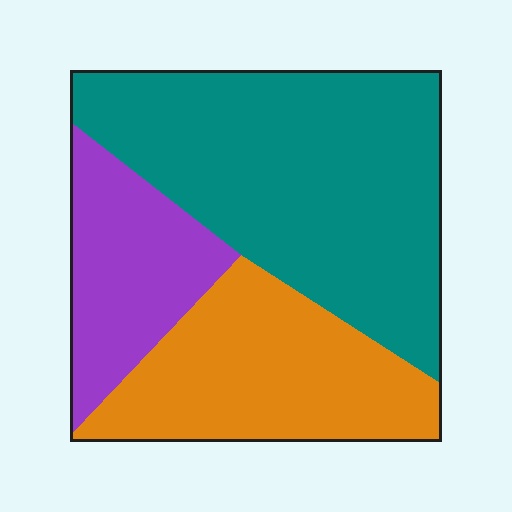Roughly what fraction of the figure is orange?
Orange covers about 30% of the figure.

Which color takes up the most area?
Teal, at roughly 50%.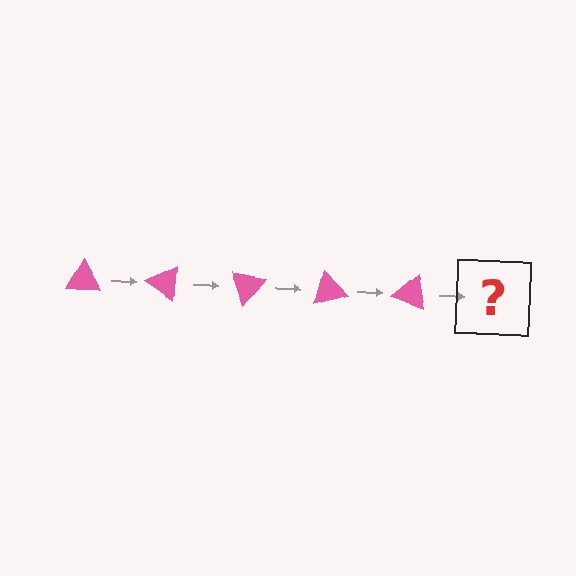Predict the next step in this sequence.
The next step is a pink triangle rotated 175 degrees.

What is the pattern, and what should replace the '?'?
The pattern is that the triangle rotates 35 degrees each step. The '?' should be a pink triangle rotated 175 degrees.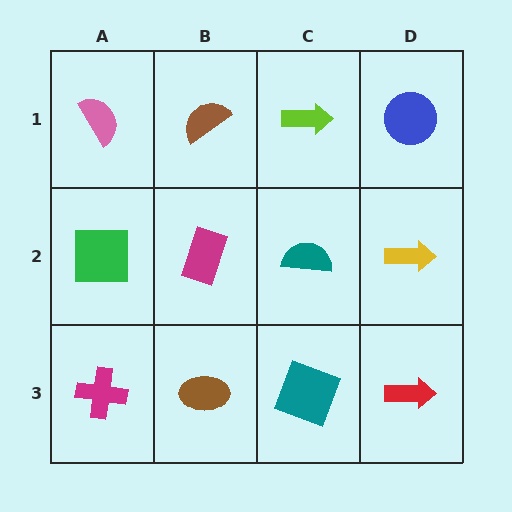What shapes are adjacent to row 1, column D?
A yellow arrow (row 2, column D), a lime arrow (row 1, column C).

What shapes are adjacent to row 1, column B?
A magenta rectangle (row 2, column B), a pink semicircle (row 1, column A), a lime arrow (row 1, column C).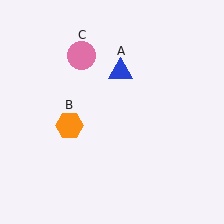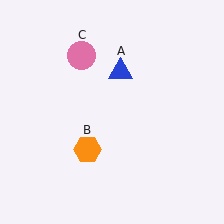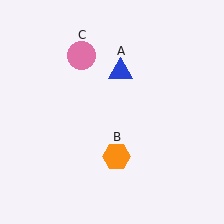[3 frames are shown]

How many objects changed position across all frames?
1 object changed position: orange hexagon (object B).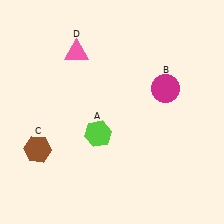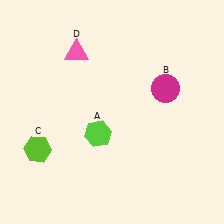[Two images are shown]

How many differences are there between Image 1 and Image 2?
There is 1 difference between the two images.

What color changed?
The hexagon (C) changed from brown in Image 1 to lime in Image 2.